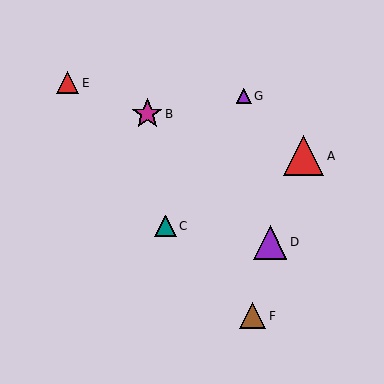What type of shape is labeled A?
Shape A is a red triangle.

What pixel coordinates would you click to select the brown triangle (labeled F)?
Click at (253, 316) to select the brown triangle F.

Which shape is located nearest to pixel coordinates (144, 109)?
The magenta star (labeled B) at (147, 114) is nearest to that location.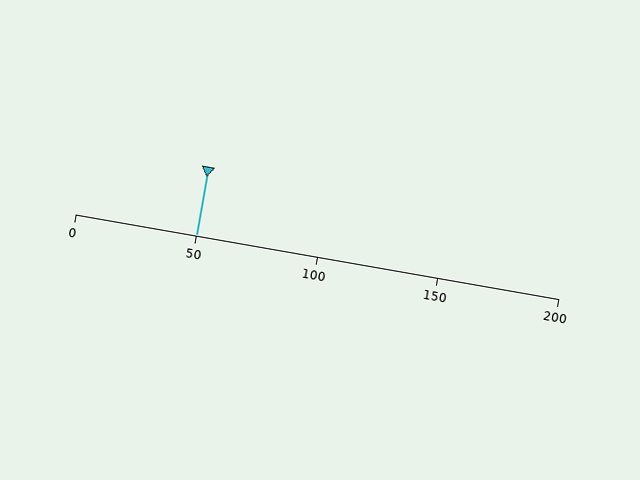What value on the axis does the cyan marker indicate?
The marker indicates approximately 50.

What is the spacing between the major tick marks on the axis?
The major ticks are spaced 50 apart.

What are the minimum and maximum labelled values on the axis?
The axis runs from 0 to 200.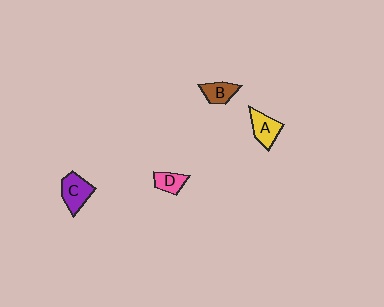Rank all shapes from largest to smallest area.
From largest to smallest: C (purple), A (yellow), B (brown), D (pink).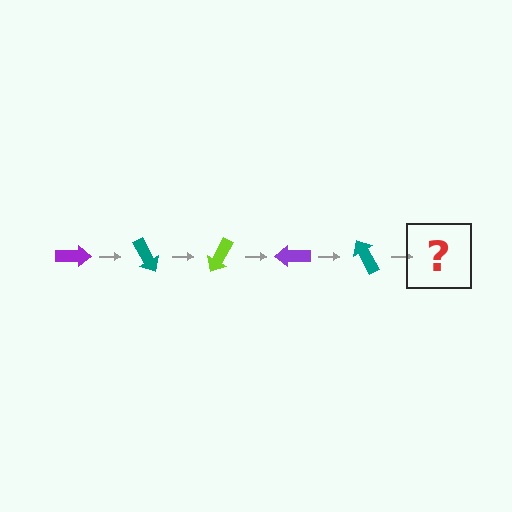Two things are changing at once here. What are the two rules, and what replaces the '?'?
The two rules are that it rotates 60 degrees each step and the color cycles through purple, teal, and lime. The '?' should be a lime arrow, rotated 300 degrees from the start.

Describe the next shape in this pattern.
It should be a lime arrow, rotated 300 degrees from the start.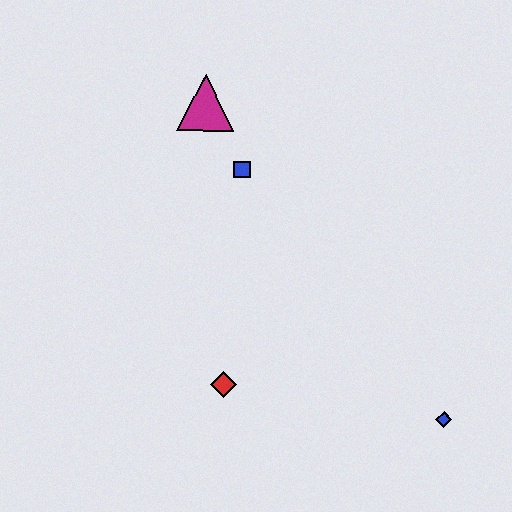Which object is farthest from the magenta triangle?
The blue diamond is farthest from the magenta triangle.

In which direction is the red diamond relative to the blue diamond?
The red diamond is to the left of the blue diamond.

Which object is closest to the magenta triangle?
The blue square is closest to the magenta triangle.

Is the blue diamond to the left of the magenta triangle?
No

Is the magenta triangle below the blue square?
No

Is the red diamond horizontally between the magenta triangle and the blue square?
Yes